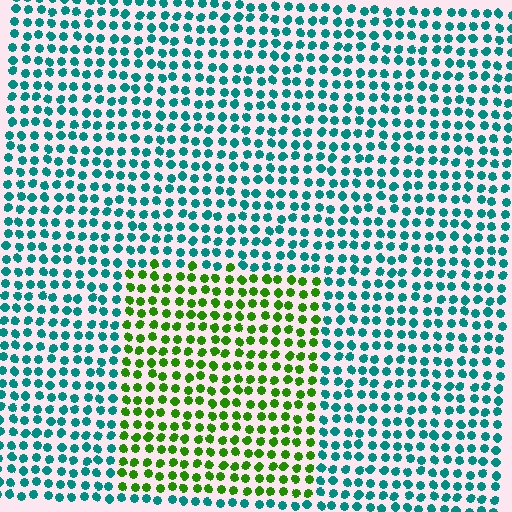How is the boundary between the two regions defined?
The boundary is defined purely by a slight shift in hue (about 69 degrees). Spacing, size, and orientation are identical on both sides.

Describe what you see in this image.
The image is filled with small teal elements in a uniform arrangement. A rectangle-shaped region is visible where the elements are tinted to a slightly different hue, forming a subtle color boundary.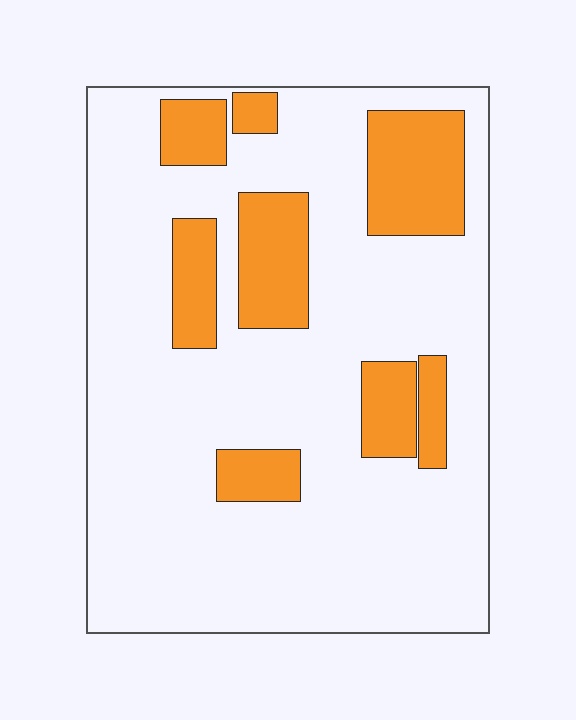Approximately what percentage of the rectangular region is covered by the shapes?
Approximately 20%.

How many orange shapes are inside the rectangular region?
8.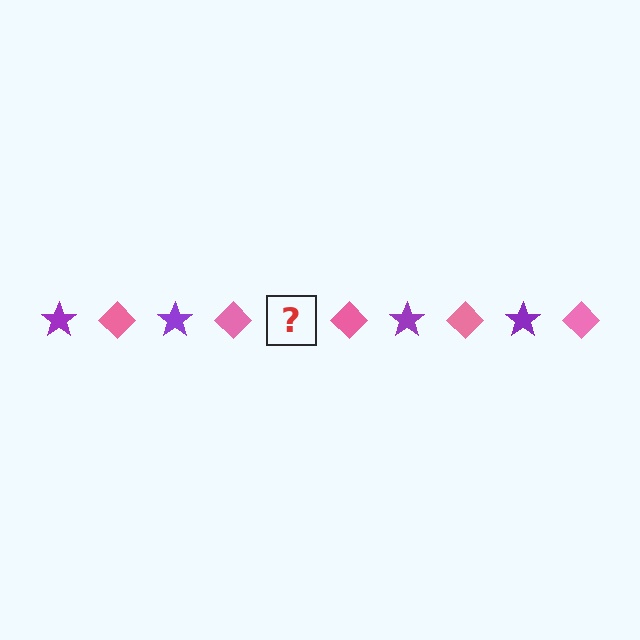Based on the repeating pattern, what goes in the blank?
The blank should be a purple star.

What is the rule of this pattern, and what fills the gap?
The rule is that the pattern alternates between purple star and pink diamond. The gap should be filled with a purple star.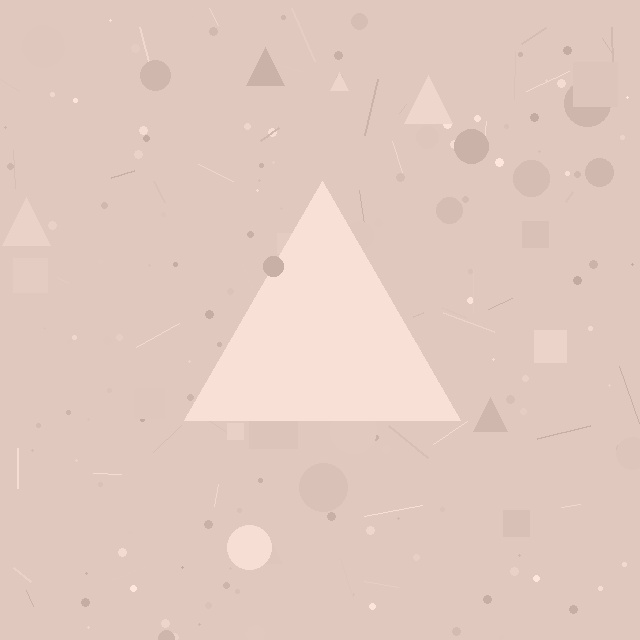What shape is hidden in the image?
A triangle is hidden in the image.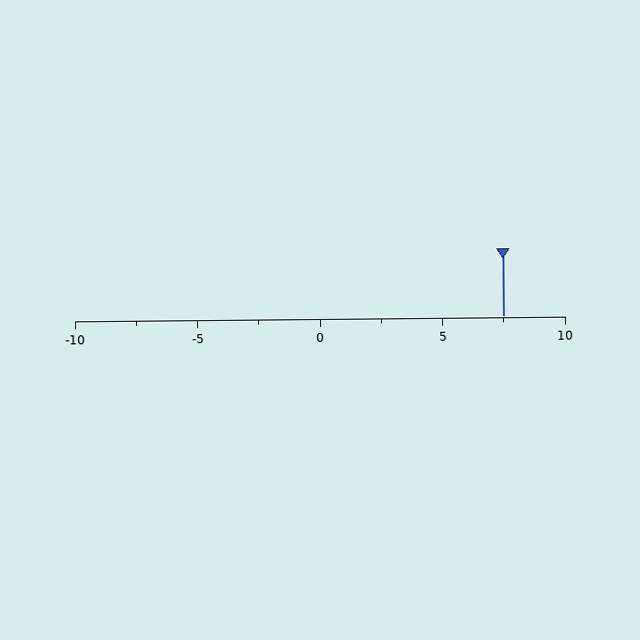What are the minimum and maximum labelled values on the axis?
The axis runs from -10 to 10.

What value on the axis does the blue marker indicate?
The marker indicates approximately 7.5.